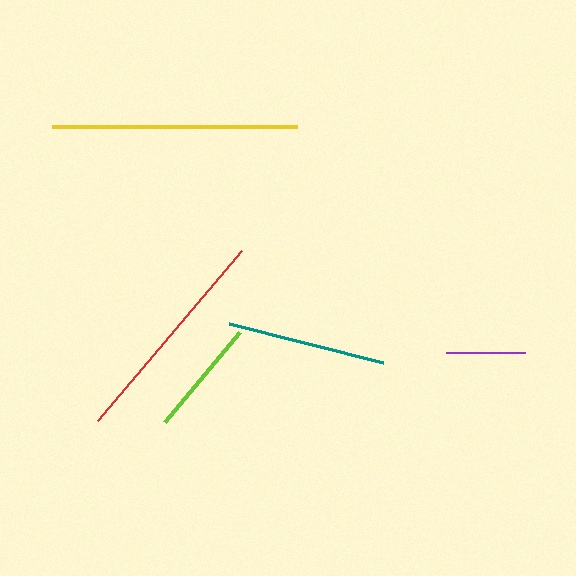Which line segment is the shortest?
The purple line is the shortest at approximately 79 pixels.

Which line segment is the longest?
The yellow line is the longest at approximately 245 pixels.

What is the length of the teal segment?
The teal segment is approximately 159 pixels long.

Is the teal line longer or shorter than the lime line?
The teal line is longer than the lime line.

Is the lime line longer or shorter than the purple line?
The lime line is longer than the purple line.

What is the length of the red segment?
The red segment is approximately 222 pixels long.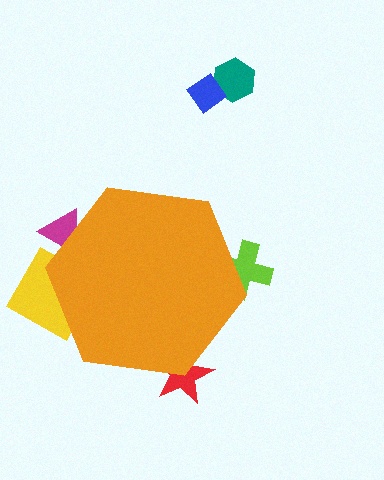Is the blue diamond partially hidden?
No, the blue diamond is fully visible.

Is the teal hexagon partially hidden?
No, the teal hexagon is fully visible.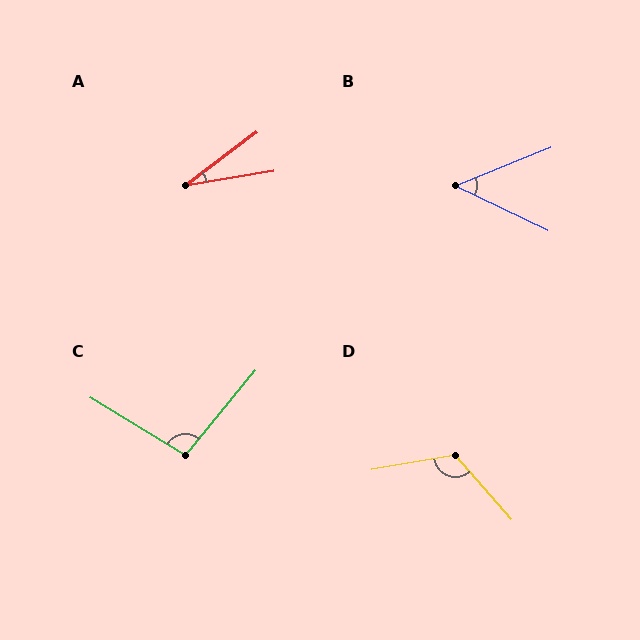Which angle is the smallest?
A, at approximately 28 degrees.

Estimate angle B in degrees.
Approximately 48 degrees.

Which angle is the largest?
D, at approximately 122 degrees.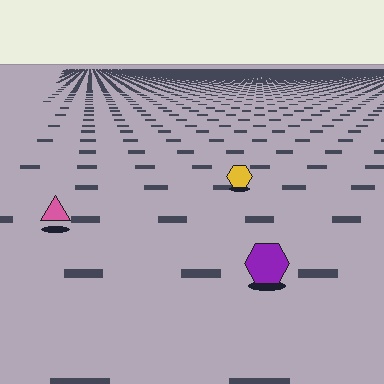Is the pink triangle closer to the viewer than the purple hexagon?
No. The purple hexagon is closer — you can tell from the texture gradient: the ground texture is coarser near it.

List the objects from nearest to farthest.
From nearest to farthest: the purple hexagon, the pink triangle, the yellow hexagon.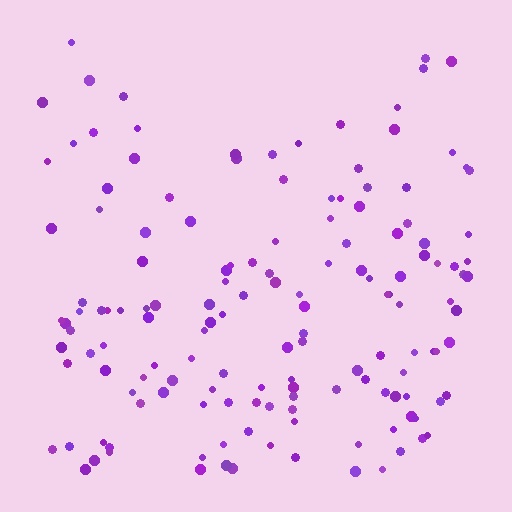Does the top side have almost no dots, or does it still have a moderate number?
Still a moderate number, just noticeably fewer than the bottom.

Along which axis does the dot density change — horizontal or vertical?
Vertical.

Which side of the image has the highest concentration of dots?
The bottom.